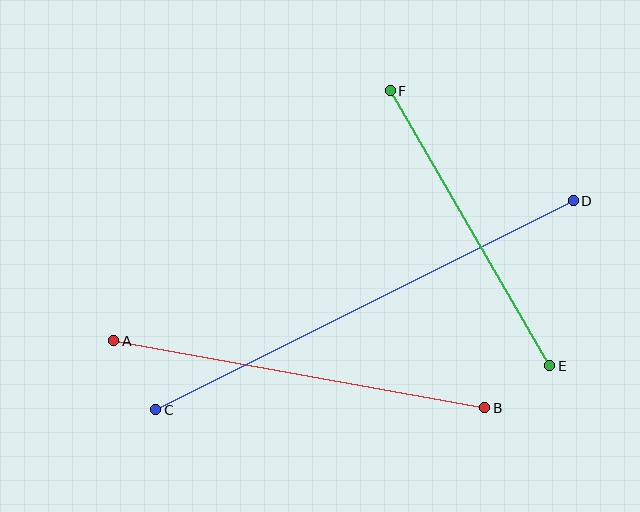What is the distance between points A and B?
The distance is approximately 377 pixels.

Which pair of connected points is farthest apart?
Points C and D are farthest apart.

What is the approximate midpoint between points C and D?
The midpoint is at approximately (365, 305) pixels.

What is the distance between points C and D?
The distance is approximately 467 pixels.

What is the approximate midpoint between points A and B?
The midpoint is at approximately (299, 374) pixels.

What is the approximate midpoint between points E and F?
The midpoint is at approximately (470, 228) pixels.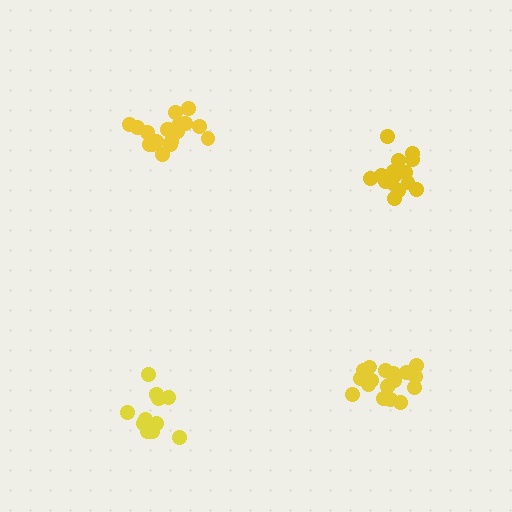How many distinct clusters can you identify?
There are 4 distinct clusters.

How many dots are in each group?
Group 1: 12 dots, Group 2: 18 dots, Group 3: 15 dots, Group 4: 18 dots (63 total).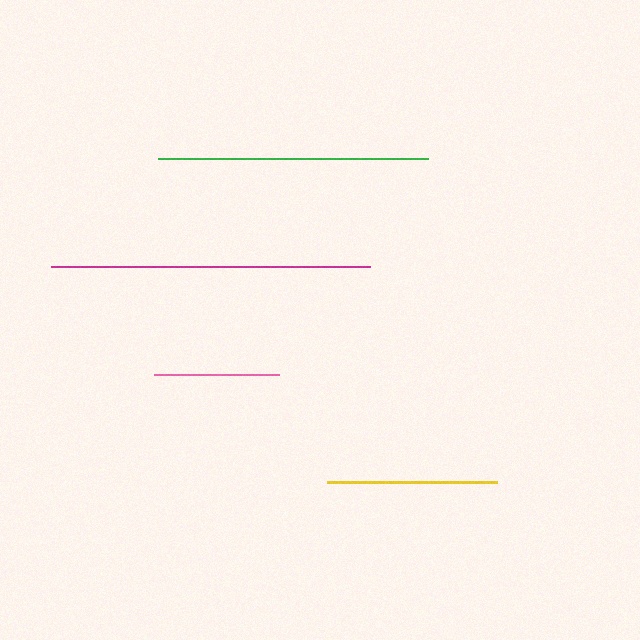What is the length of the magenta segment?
The magenta segment is approximately 319 pixels long.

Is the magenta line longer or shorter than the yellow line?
The magenta line is longer than the yellow line.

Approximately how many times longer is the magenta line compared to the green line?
The magenta line is approximately 1.2 times the length of the green line.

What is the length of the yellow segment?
The yellow segment is approximately 170 pixels long.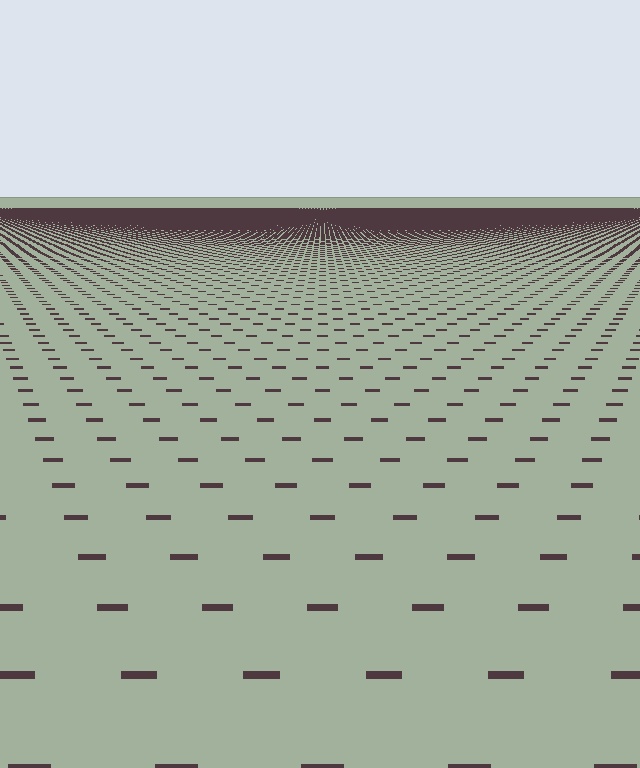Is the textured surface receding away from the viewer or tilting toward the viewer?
The surface is receding away from the viewer. Texture elements get smaller and denser toward the top.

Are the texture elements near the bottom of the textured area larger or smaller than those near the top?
Larger. Near the bottom, elements are closer to the viewer and appear at a bigger on-screen size.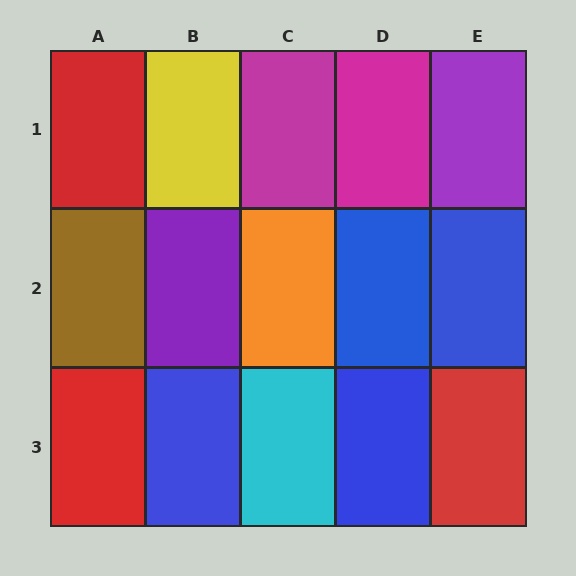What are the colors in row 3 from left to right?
Red, blue, cyan, blue, red.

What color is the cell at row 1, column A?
Red.